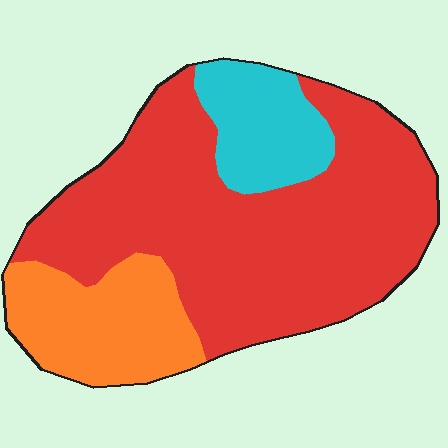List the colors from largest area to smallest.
From largest to smallest: red, orange, cyan.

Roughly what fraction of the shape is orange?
Orange covers roughly 20% of the shape.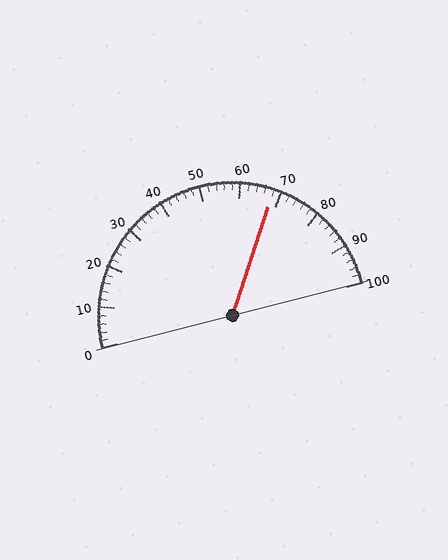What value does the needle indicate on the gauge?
The needle indicates approximately 68.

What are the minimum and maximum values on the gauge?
The gauge ranges from 0 to 100.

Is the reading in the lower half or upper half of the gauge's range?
The reading is in the upper half of the range (0 to 100).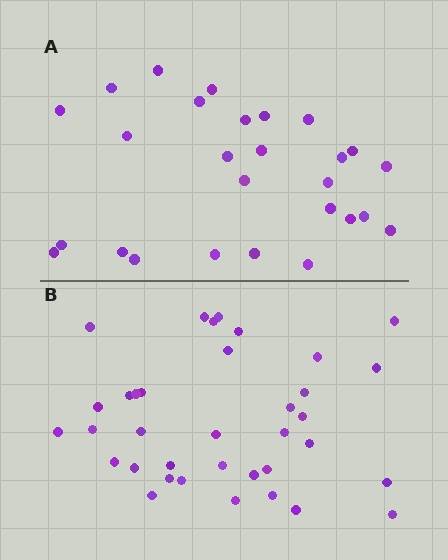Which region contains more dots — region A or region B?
Region B (the bottom region) has more dots.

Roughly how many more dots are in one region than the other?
Region B has roughly 8 or so more dots than region A.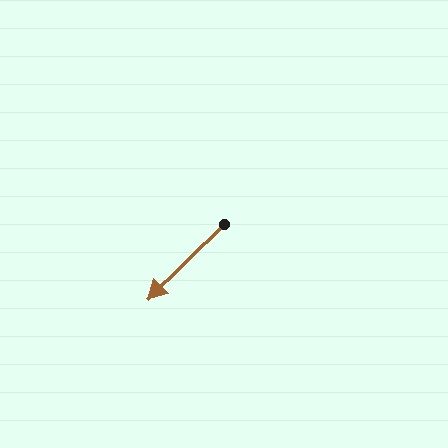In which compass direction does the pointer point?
Southwest.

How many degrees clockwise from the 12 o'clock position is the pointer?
Approximately 226 degrees.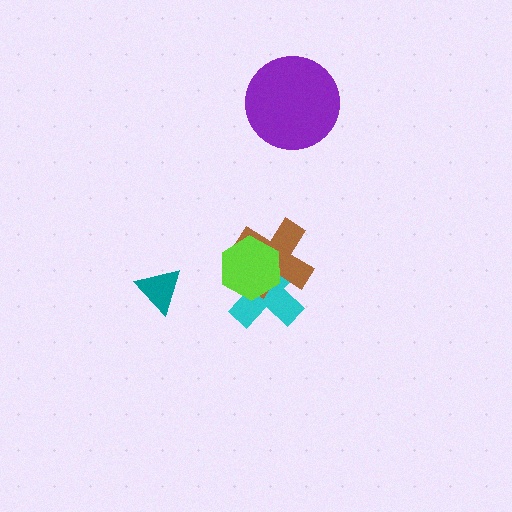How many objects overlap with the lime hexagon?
2 objects overlap with the lime hexagon.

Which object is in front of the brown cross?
The lime hexagon is in front of the brown cross.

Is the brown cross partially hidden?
Yes, it is partially covered by another shape.